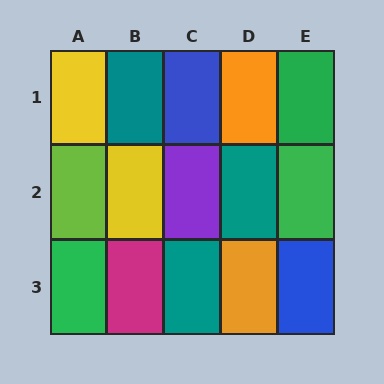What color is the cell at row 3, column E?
Blue.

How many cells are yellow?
2 cells are yellow.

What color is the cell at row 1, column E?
Green.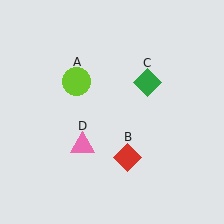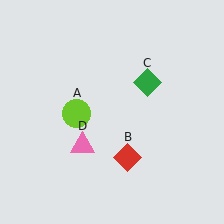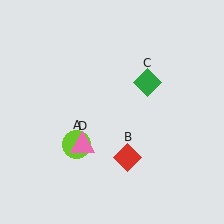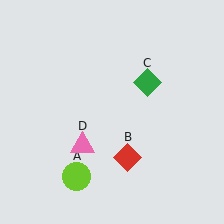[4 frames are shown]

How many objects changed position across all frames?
1 object changed position: lime circle (object A).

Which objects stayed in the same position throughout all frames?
Red diamond (object B) and green diamond (object C) and pink triangle (object D) remained stationary.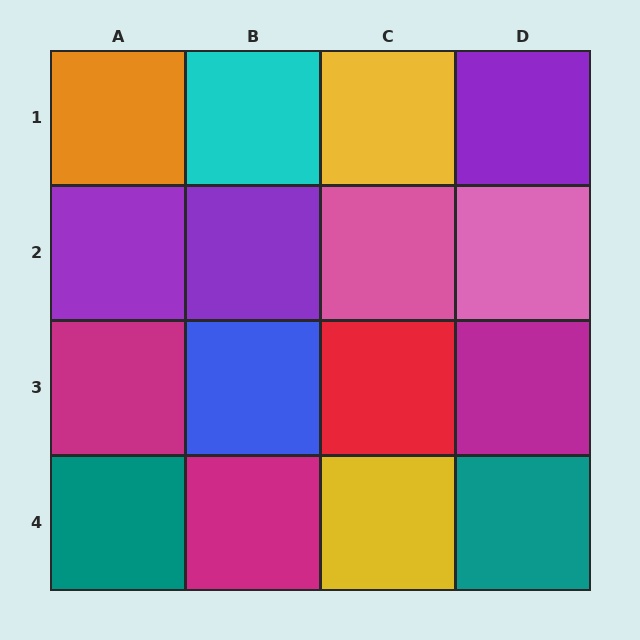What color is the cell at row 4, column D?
Teal.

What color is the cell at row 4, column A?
Teal.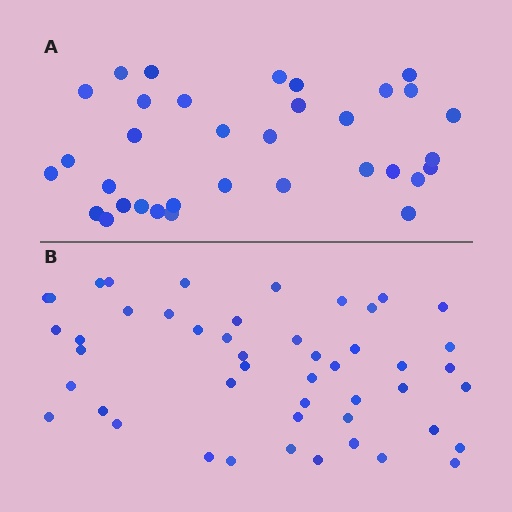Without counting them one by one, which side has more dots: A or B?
Region B (the bottom region) has more dots.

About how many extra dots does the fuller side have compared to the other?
Region B has approximately 15 more dots than region A.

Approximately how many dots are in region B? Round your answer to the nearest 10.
About 50 dots. (The exact count is 48, which rounds to 50.)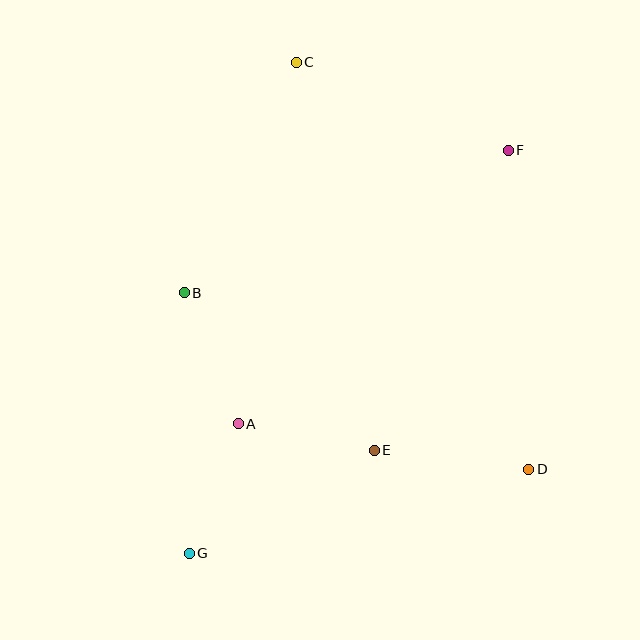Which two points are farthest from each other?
Points F and G are farthest from each other.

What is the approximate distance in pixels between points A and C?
The distance between A and C is approximately 366 pixels.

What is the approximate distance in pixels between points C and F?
The distance between C and F is approximately 230 pixels.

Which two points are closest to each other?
Points A and G are closest to each other.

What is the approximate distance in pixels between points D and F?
The distance between D and F is approximately 320 pixels.